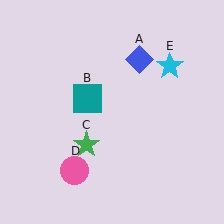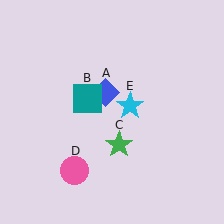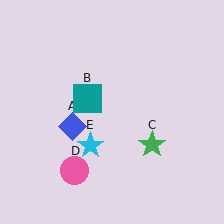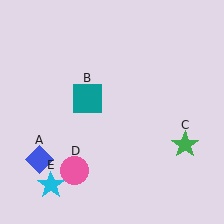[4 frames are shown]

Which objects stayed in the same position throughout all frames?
Teal square (object B) and pink circle (object D) remained stationary.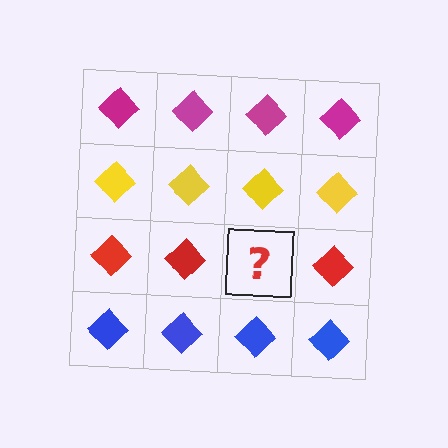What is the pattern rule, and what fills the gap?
The rule is that each row has a consistent color. The gap should be filled with a red diamond.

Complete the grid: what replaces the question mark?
The question mark should be replaced with a red diamond.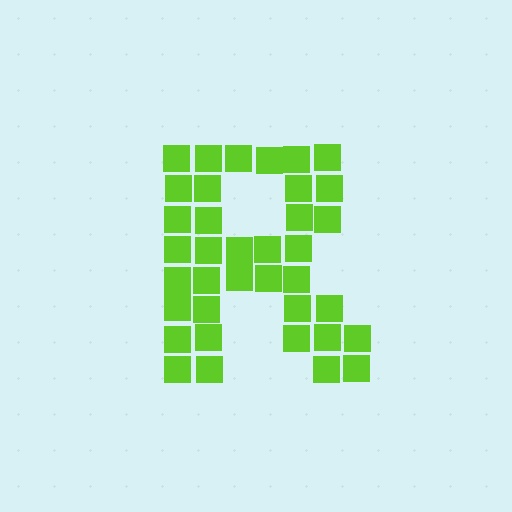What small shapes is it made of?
It is made of small squares.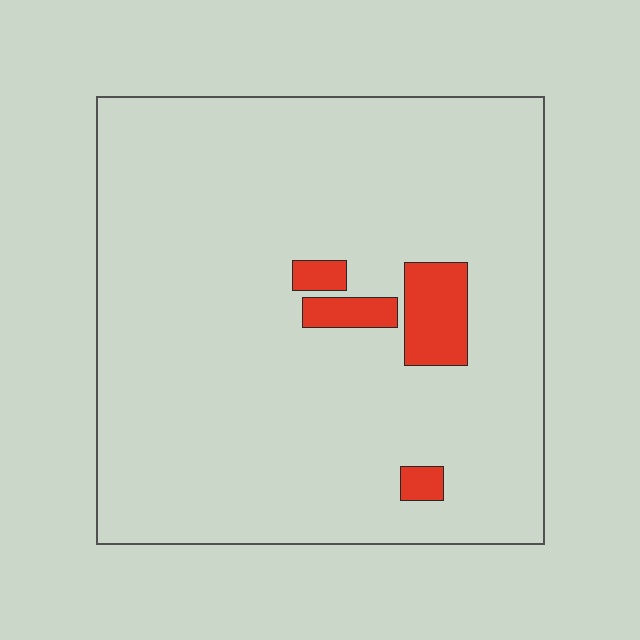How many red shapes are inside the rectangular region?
4.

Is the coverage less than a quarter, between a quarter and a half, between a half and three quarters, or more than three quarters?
Less than a quarter.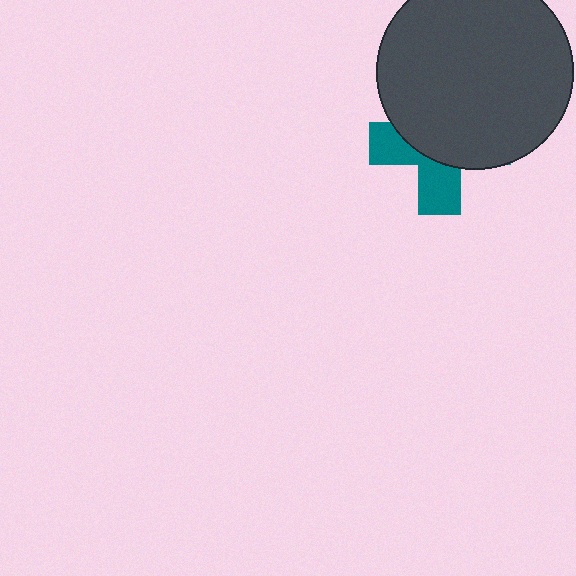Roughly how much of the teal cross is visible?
A small part of it is visible (roughly 38%).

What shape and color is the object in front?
The object in front is a dark gray circle.